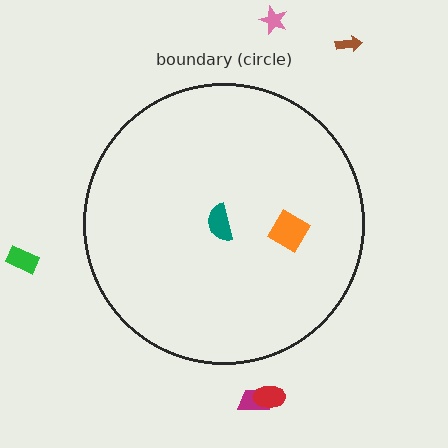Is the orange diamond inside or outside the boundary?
Inside.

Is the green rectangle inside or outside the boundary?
Outside.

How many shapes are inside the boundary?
2 inside, 5 outside.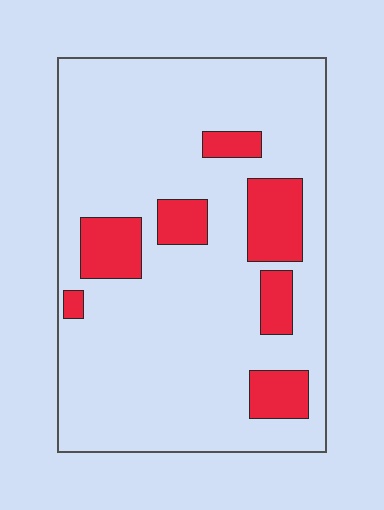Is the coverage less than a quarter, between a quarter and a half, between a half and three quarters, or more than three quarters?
Less than a quarter.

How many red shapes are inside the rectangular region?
7.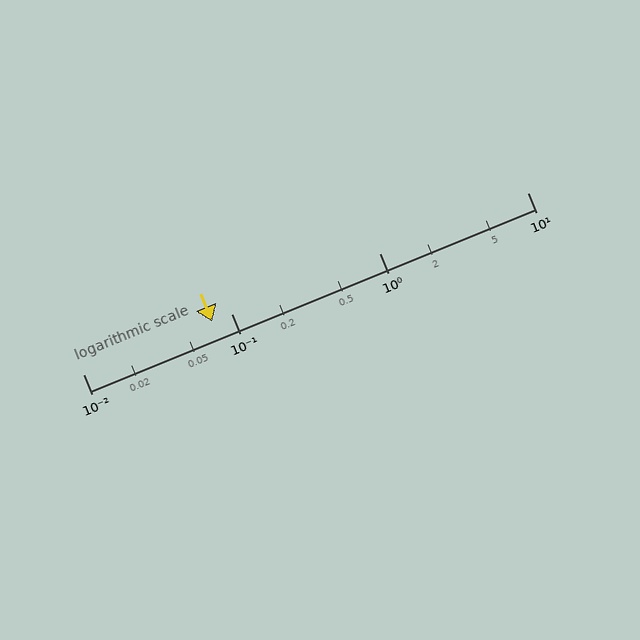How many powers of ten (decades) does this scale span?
The scale spans 3 decades, from 0.01 to 10.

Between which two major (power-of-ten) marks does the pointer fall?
The pointer is between 0.01 and 0.1.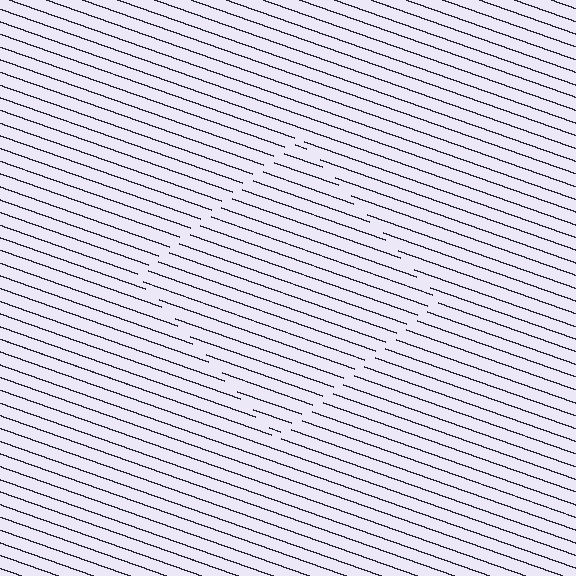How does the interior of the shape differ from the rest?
The interior of the shape contains the same grating, shifted by half a period — the contour is defined by the phase discontinuity where line-ends from the inner and outer gratings abut.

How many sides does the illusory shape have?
4 sides — the line-ends trace a square.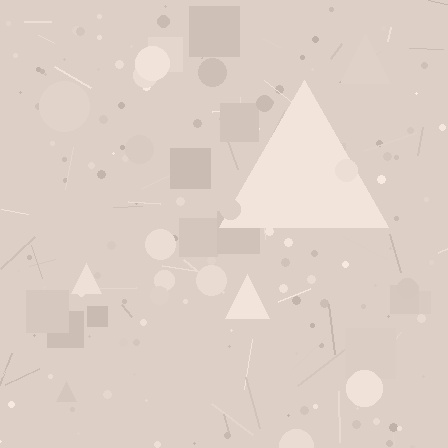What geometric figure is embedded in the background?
A triangle is embedded in the background.